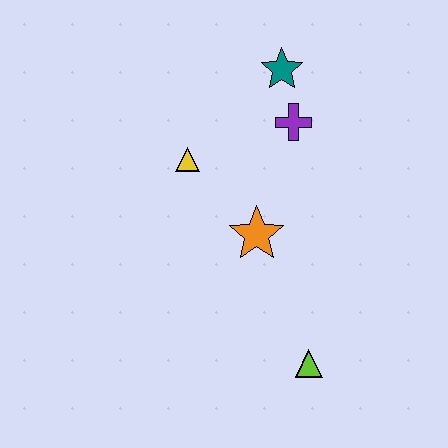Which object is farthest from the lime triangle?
The teal star is farthest from the lime triangle.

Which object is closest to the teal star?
The purple cross is closest to the teal star.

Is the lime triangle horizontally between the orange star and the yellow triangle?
No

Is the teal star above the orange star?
Yes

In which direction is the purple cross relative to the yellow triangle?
The purple cross is to the right of the yellow triangle.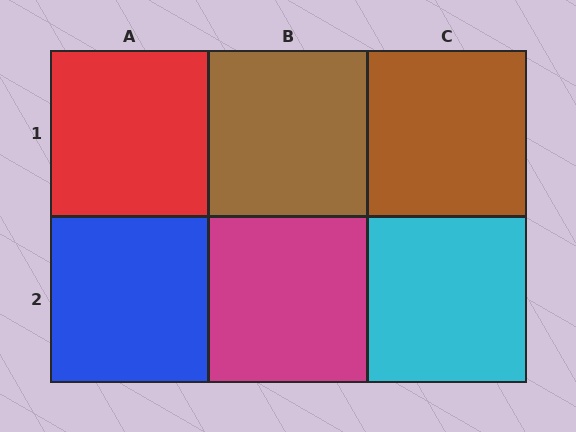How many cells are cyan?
1 cell is cyan.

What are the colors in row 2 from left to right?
Blue, magenta, cyan.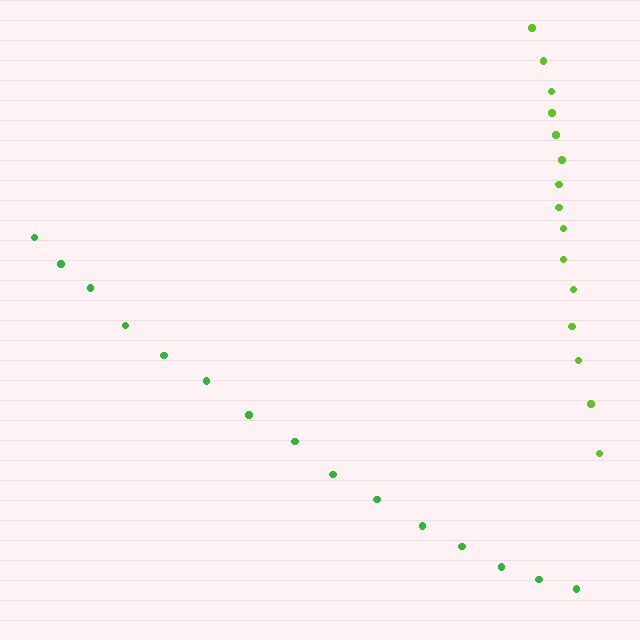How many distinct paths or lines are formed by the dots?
There are 2 distinct paths.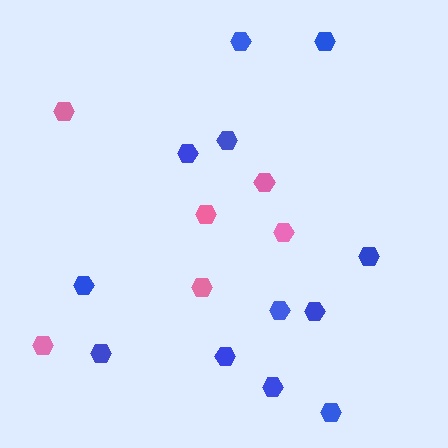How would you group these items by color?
There are 2 groups: one group of pink hexagons (6) and one group of blue hexagons (12).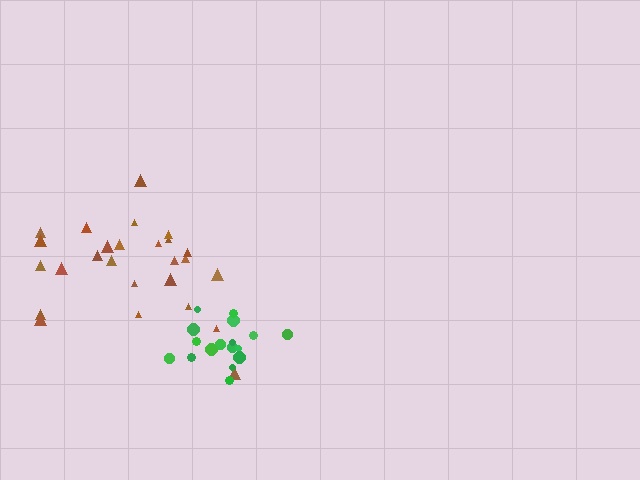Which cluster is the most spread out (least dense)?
Brown.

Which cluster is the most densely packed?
Green.